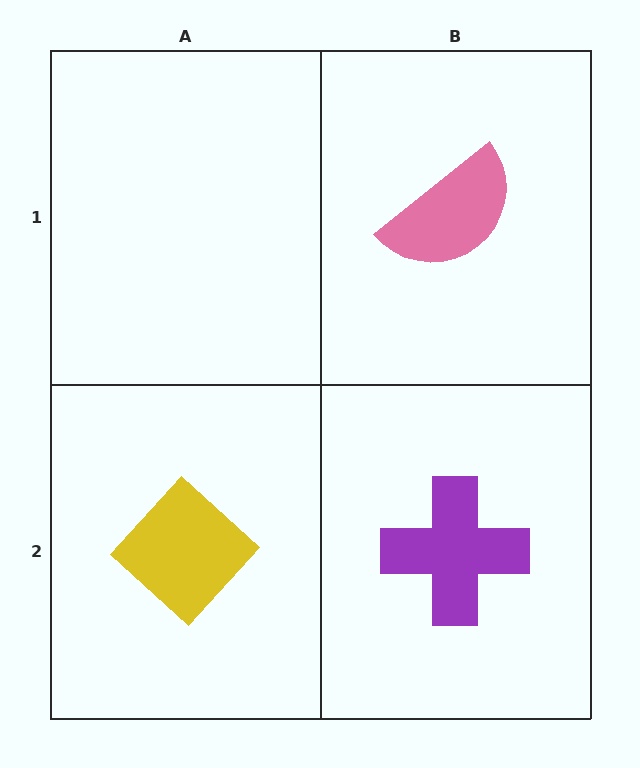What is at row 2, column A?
A yellow diamond.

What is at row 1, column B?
A pink semicircle.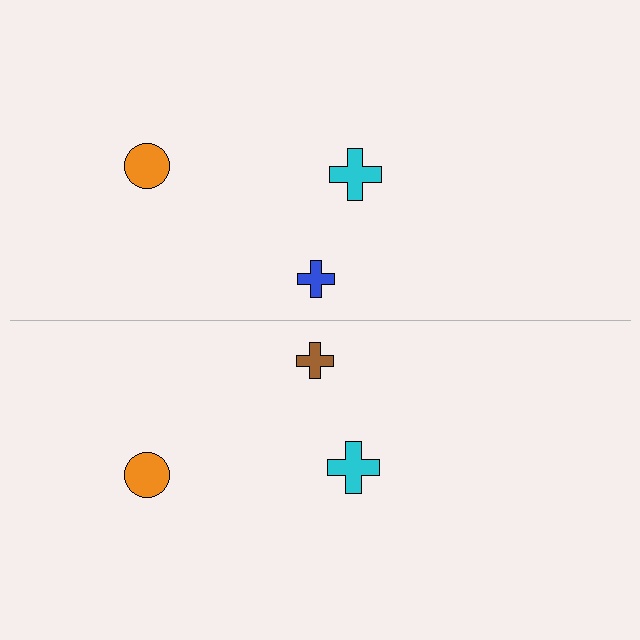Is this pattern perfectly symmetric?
No, the pattern is not perfectly symmetric. The brown cross on the bottom side breaks the symmetry — its mirror counterpart is blue.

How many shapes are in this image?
There are 6 shapes in this image.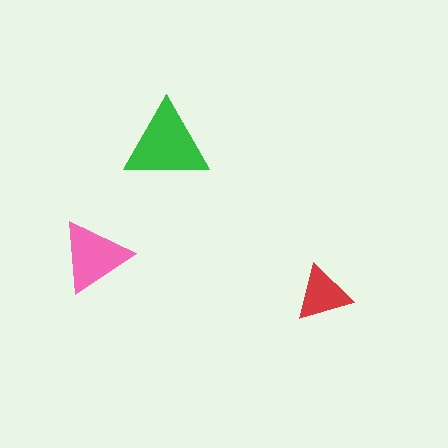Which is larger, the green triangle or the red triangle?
The green one.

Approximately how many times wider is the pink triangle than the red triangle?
About 1.5 times wider.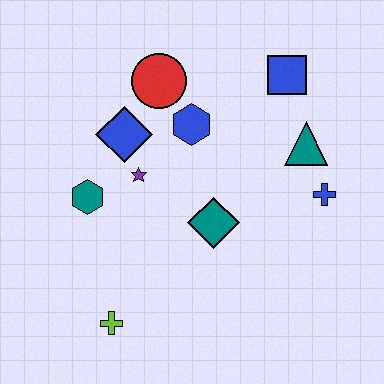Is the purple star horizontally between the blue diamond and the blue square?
Yes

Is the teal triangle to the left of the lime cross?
No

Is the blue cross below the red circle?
Yes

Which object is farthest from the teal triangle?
The lime cross is farthest from the teal triangle.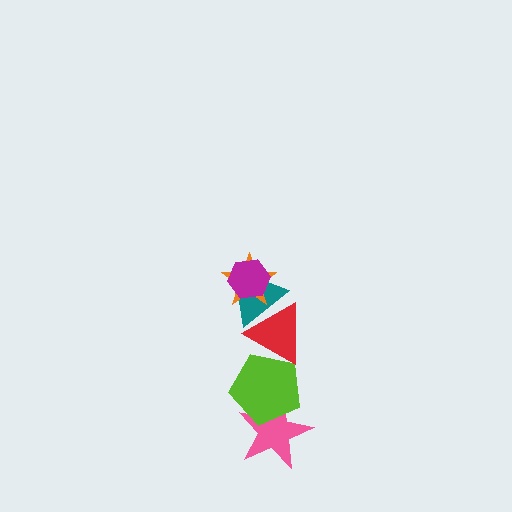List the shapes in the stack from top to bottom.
From top to bottom: the magenta hexagon, the orange star, the teal triangle, the red triangle, the lime pentagon, the pink star.